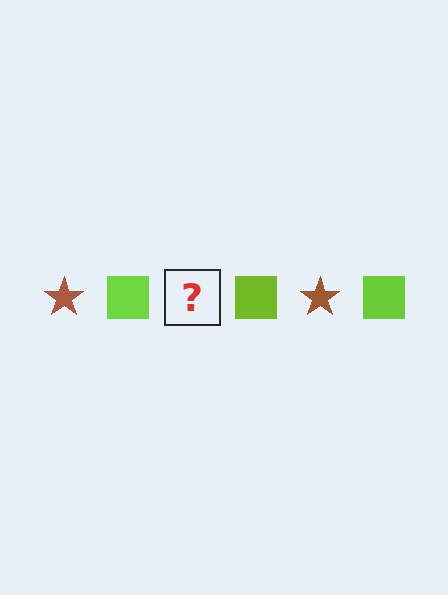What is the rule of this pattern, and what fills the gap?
The rule is that the pattern alternates between brown star and lime square. The gap should be filled with a brown star.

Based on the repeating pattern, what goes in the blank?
The blank should be a brown star.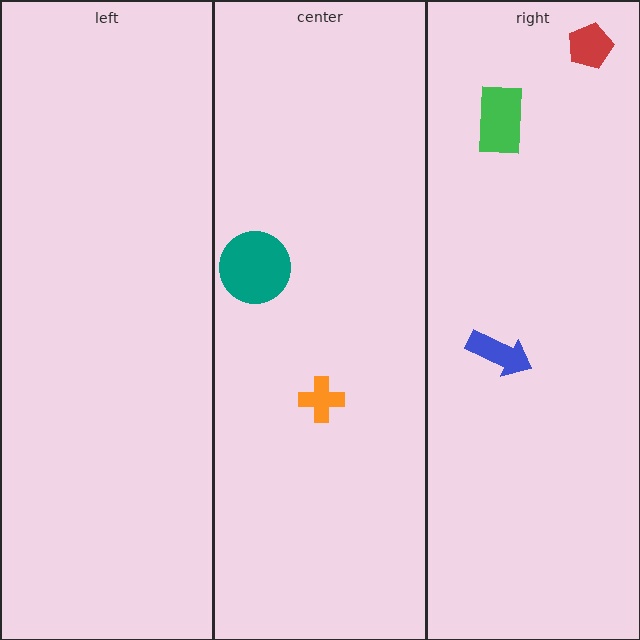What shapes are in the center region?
The orange cross, the teal circle.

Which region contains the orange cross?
The center region.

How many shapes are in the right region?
3.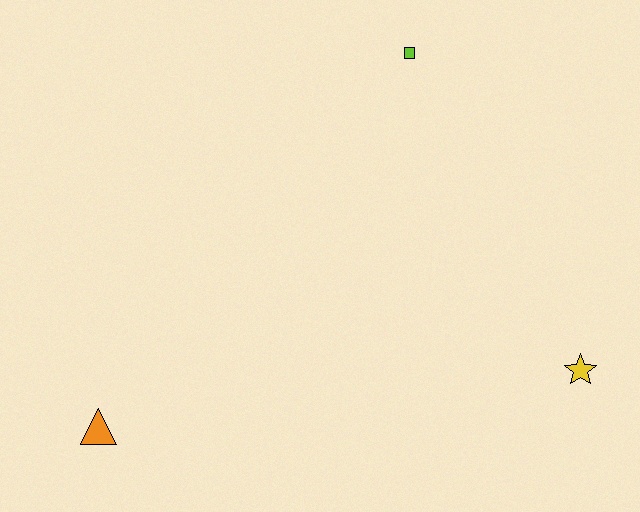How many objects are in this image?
There are 3 objects.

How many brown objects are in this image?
There are no brown objects.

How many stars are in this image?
There is 1 star.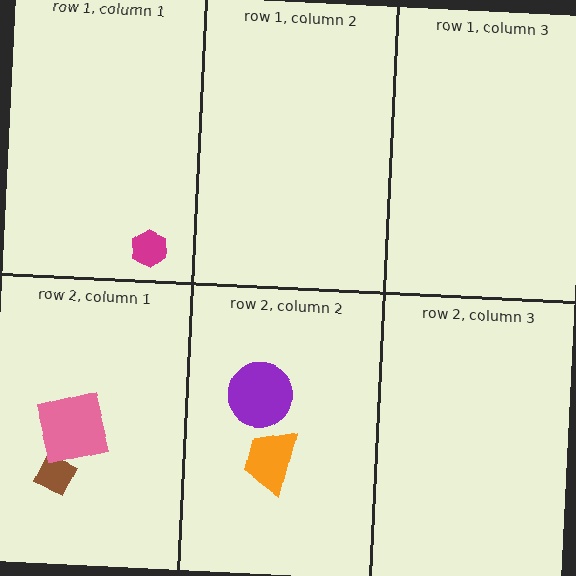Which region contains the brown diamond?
The row 2, column 1 region.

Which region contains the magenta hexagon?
The row 1, column 1 region.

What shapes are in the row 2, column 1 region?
The brown diamond, the pink square.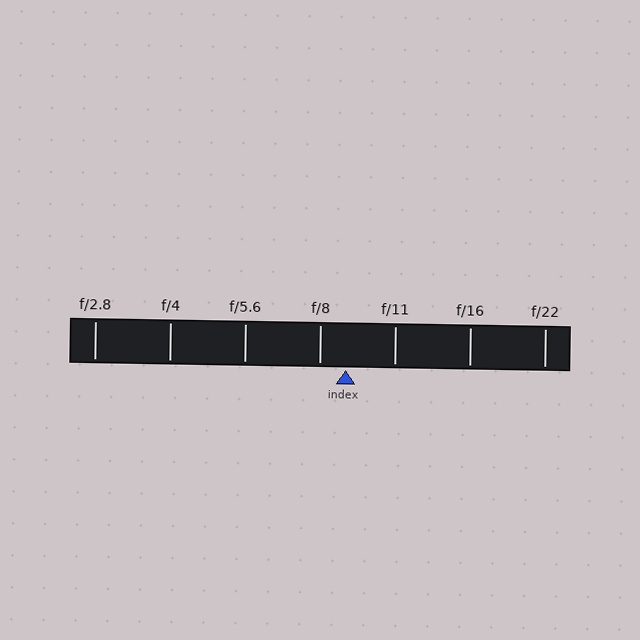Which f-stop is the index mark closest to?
The index mark is closest to f/8.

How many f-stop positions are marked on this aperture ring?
There are 7 f-stop positions marked.